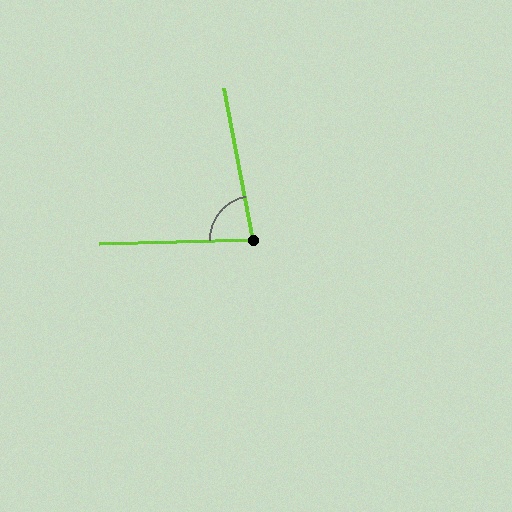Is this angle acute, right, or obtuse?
It is acute.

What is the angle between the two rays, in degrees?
Approximately 81 degrees.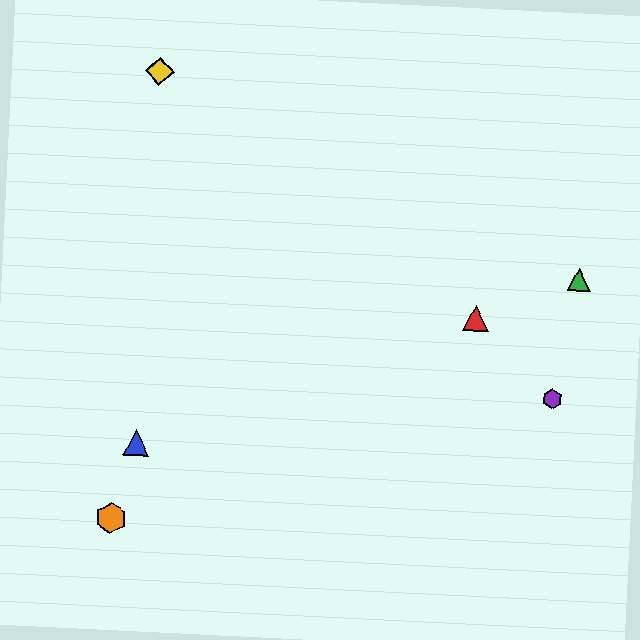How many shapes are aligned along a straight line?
3 shapes (the red triangle, the blue triangle, the green triangle) are aligned along a straight line.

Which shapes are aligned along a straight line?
The red triangle, the blue triangle, the green triangle are aligned along a straight line.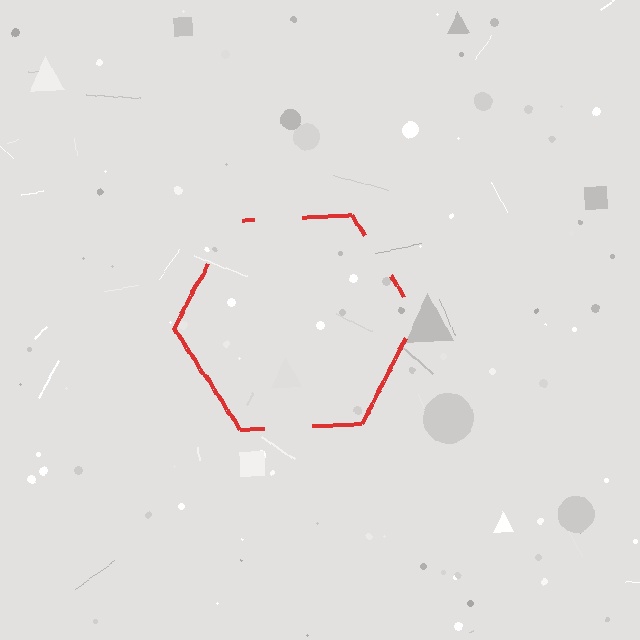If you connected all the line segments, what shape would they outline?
They would outline a hexagon.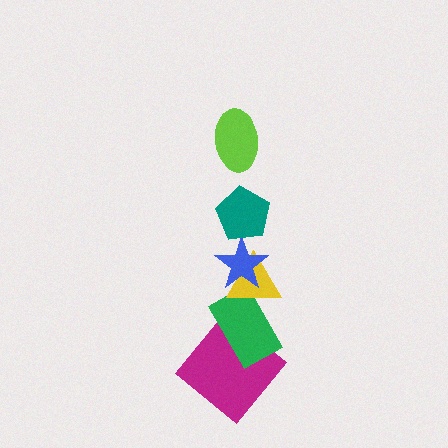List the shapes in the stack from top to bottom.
From top to bottom: the lime ellipse, the teal pentagon, the blue star, the yellow triangle, the green rectangle, the magenta diamond.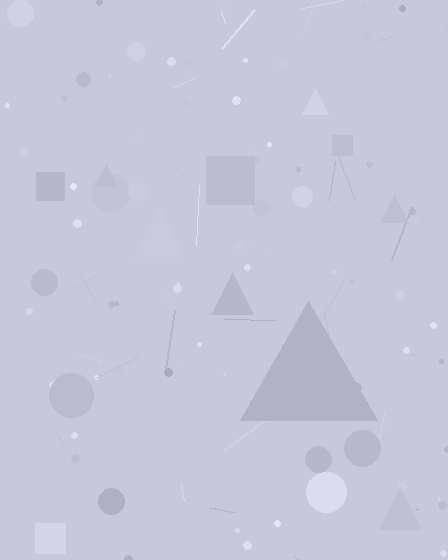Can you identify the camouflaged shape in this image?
The camouflaged shape is a triangle.